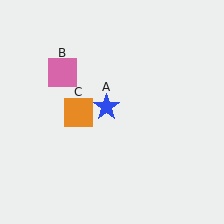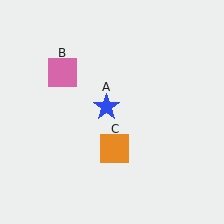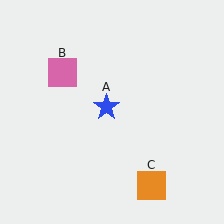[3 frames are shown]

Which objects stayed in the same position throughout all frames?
Blue star (object A) and pink square (object B) remained stationary.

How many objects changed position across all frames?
1 object changed position: orange square (object C).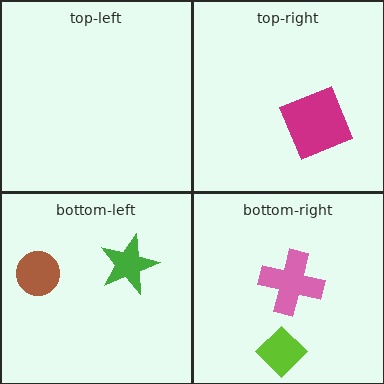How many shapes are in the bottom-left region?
2.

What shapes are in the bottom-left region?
The brown circle, the green star.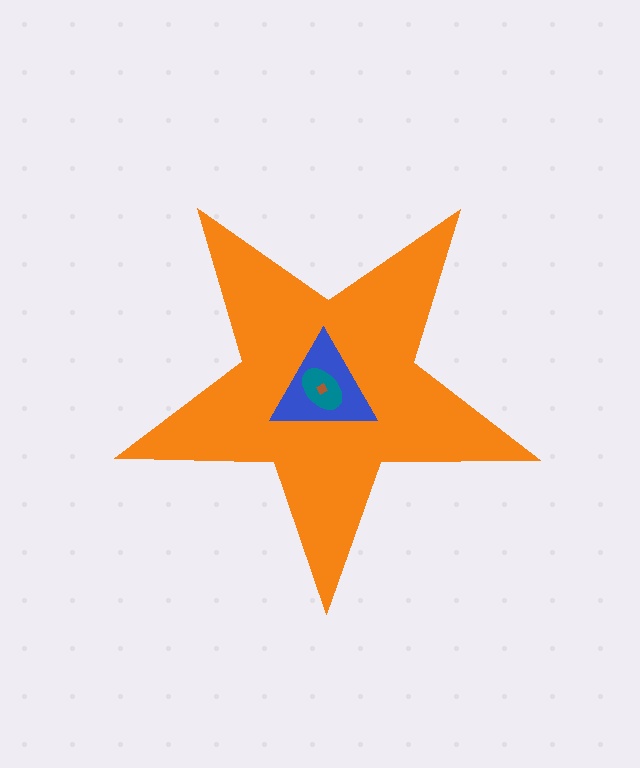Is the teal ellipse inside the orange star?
Yes.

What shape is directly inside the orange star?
The blue triangle.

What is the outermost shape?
The orange star.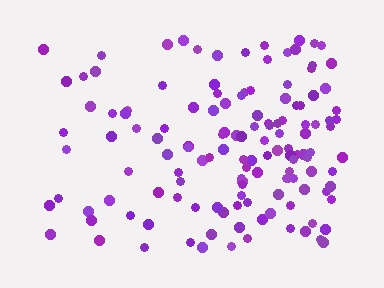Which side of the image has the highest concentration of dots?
The right.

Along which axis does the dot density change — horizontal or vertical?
Horizontal.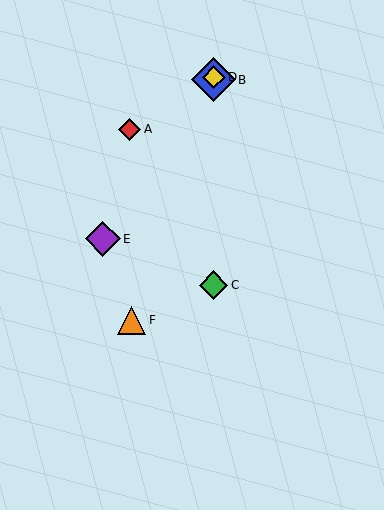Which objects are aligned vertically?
Objects B, C, D are aligned vertically.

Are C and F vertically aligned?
No, C is at x≈214 and F is at x≈132.